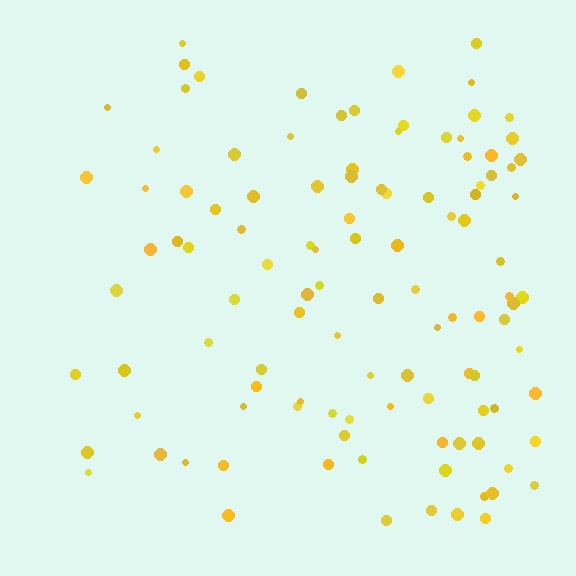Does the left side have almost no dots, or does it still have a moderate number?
Still a moderate number, just noticeably fewer than the right.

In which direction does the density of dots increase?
From left to right, with the right side densest.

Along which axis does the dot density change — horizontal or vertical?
Horizontal.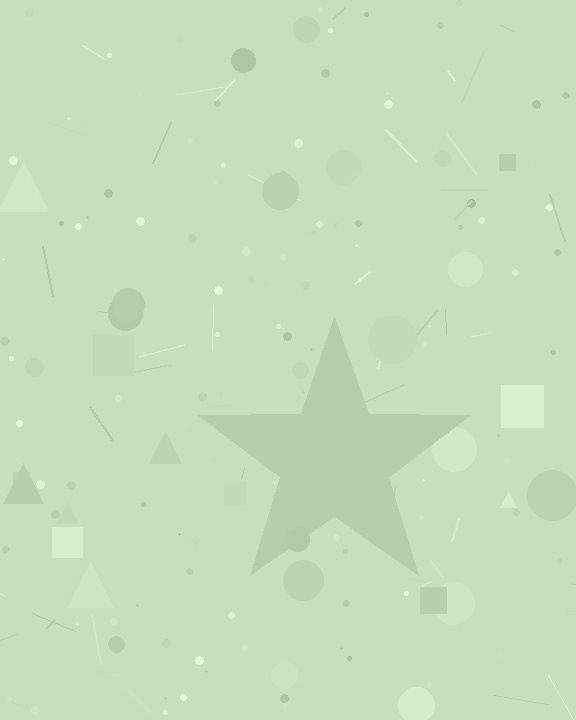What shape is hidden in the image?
A star is hidden in the image.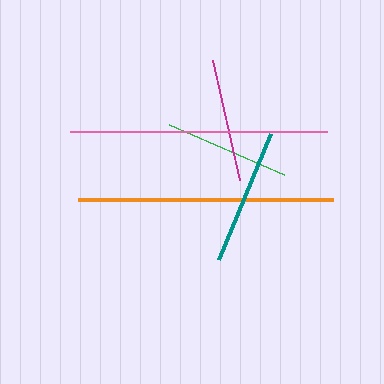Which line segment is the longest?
The pink line is the longest at approximately 257 pixels.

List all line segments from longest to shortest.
From longest to shortest: pink, orange, teal, green, magenta.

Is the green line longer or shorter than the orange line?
The orange line is longer than the green line.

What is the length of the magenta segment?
The magenta segment is approximately 123 pixels long.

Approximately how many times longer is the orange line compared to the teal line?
The orange line is approximately 1.9 times the length of the teal line.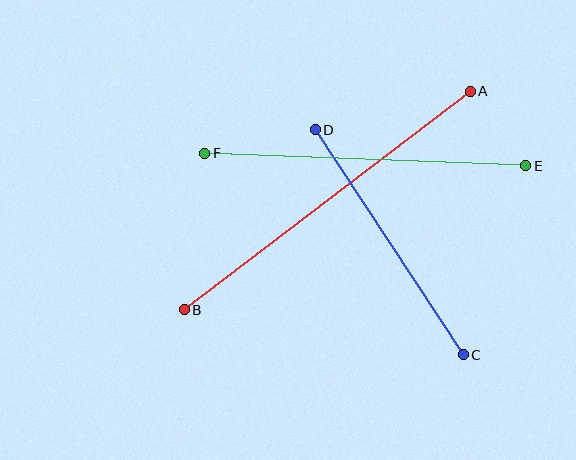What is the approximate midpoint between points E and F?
The midpoint is at approximately (365, 160) pixels.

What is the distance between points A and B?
The distance is approximately 360 pixels.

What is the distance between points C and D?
The distance is approximately 269 pixels.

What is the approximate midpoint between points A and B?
The midpoint is at approximately (327, 201) pixels.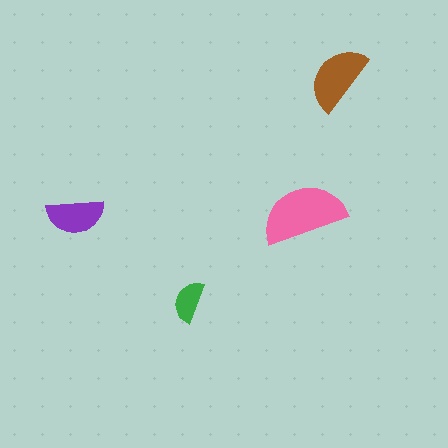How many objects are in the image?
There are 4 objects in the image.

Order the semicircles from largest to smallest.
the pink one, the brown one, the purple one, the green one.